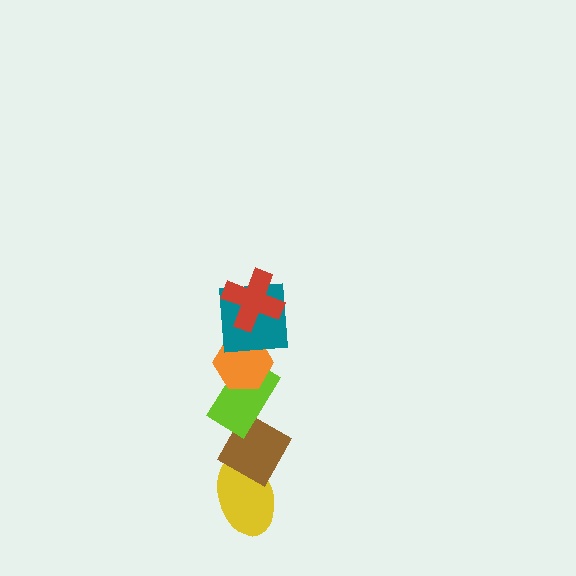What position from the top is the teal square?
The teal square is 2nd from the top.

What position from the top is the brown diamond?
The brown diamond is 5th from the top.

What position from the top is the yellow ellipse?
The yellow ellipse is 6th from the top.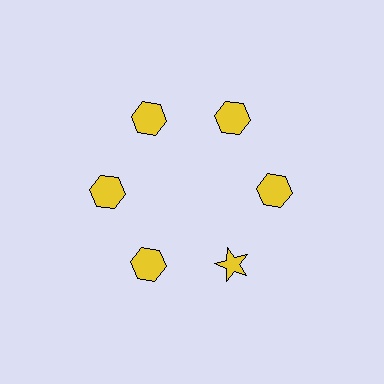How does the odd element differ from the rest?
It has a different shape: star instead of hexagon.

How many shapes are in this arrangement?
There are 6 shapes arranged in a ring pattern.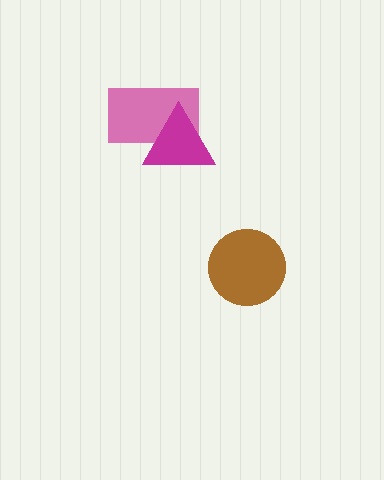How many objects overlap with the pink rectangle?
1 object overlaps with the pink rectangle.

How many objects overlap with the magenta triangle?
1 object overlaps with the magenta triangle.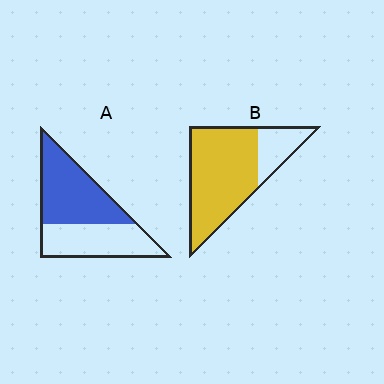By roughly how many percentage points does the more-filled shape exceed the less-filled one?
By roughly 20 percentage points (B over A).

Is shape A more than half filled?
Yes.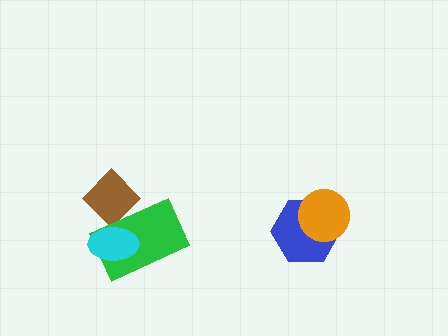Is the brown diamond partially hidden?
Yes, it is partially covered by another shape.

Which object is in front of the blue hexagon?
The orange circle is in front of the blue hexagon.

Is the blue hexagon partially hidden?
Yes, it is partially covered by another shape.